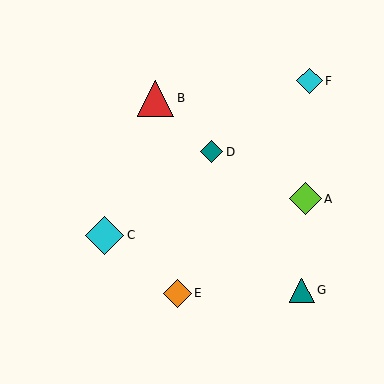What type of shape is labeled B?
Shape B is a red triangle.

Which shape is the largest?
The cyan diamond (labeled C) is the largest.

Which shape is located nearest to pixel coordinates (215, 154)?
The teal diamond (labeled D) at (211, 152) is nearest to that location.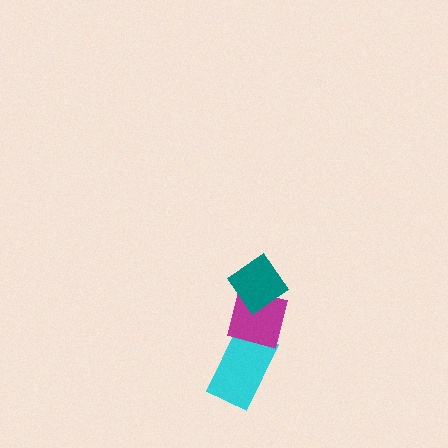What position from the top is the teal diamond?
The teal diamond is 1st from the top.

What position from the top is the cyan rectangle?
The cyan rectangle is 3rd from the top.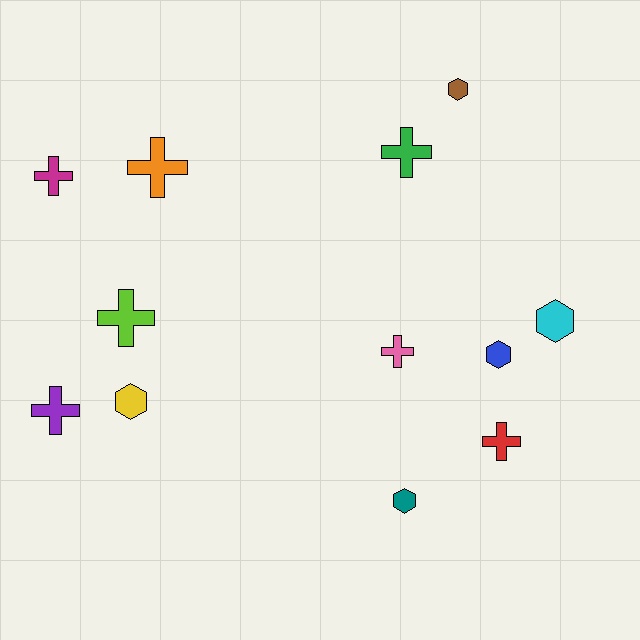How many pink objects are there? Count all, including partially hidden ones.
There is 1 pink object.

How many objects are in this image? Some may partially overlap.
There are 12 objects.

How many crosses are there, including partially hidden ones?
There are 7 crosses.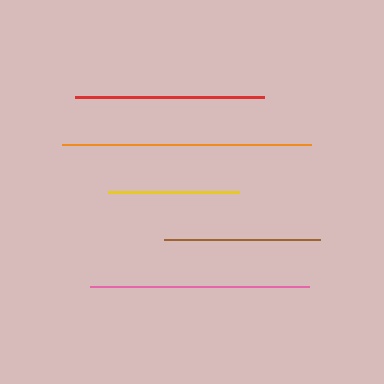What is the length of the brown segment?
The brown segment is approximately 156 pixels long.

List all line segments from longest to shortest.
From longest to shortest: orange, pink, red, brown, yellow.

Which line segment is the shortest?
The yellow line is the shortest at approximately 131 pixels.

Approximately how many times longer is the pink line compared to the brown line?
The pink line is approximately 1.4 times the length of the brown line.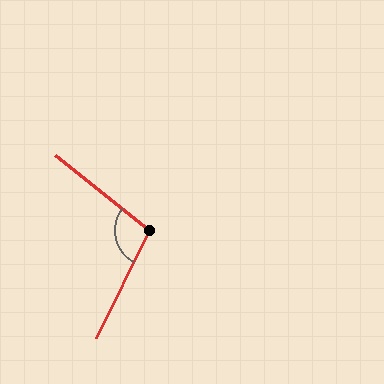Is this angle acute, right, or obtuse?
It is obtuse.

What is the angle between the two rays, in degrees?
Approximately 102 degrees.